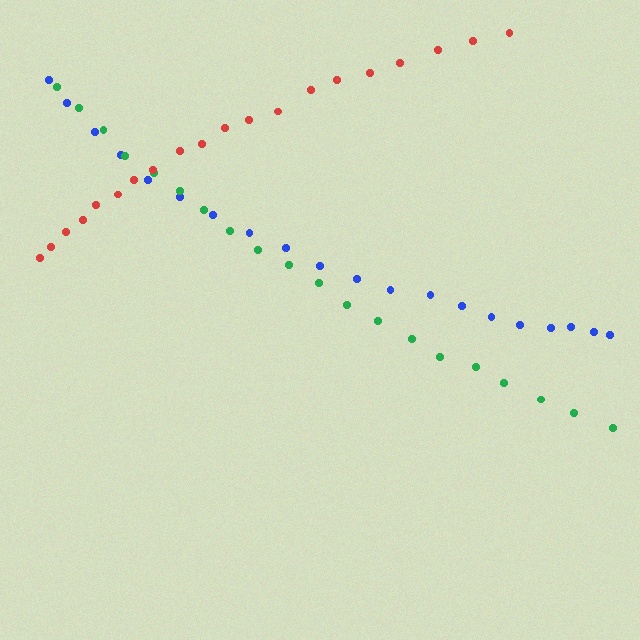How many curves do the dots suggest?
There are 3 distinct paths.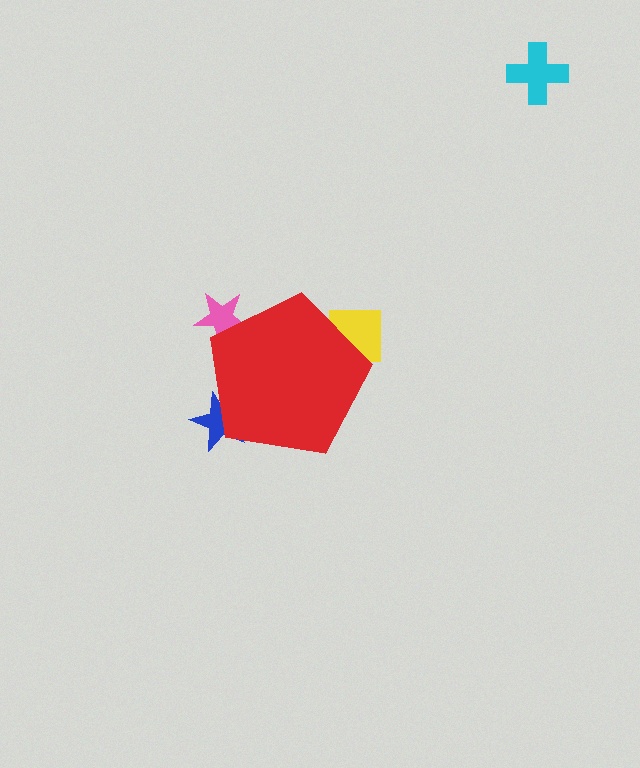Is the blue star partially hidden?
Yes, the blue star is partially hidden behind the red pentagon.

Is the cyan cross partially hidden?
No, the cyan cross is fully visible.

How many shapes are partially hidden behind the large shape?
3 shapes are partially hidden.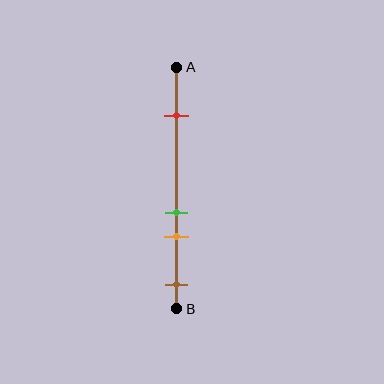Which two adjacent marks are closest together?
The green and orange marks are the closest adjacent pair.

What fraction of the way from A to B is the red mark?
The red mark is approximately 20% (0.2) of the way from A to B.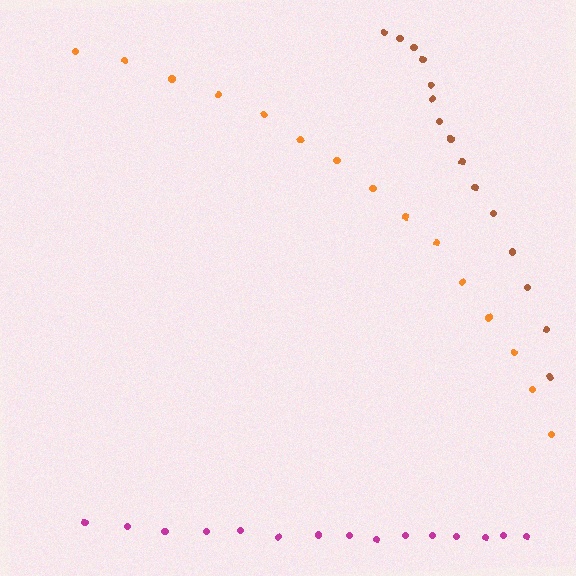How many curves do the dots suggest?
There are 3 distinct paths.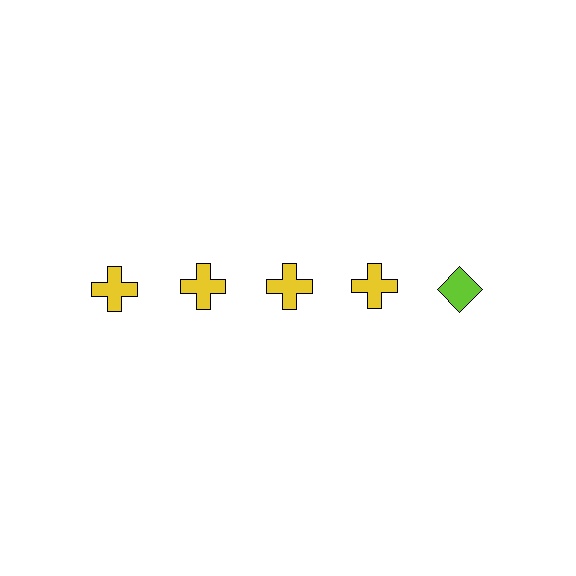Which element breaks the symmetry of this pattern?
The lime diamond in the top row, rightmost column breaks the symmetry. All other shapes are yellow crosses.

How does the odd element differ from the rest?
It differs in both color (lime instead of yellow) and shape (diamond instead of cross).